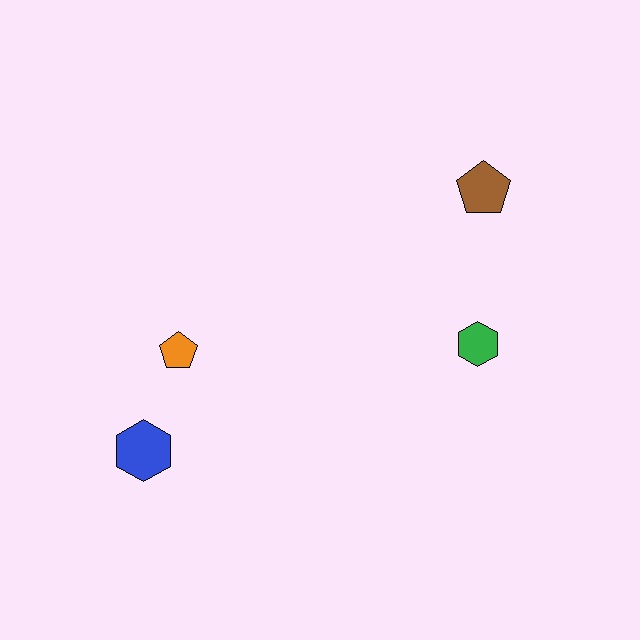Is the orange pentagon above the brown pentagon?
No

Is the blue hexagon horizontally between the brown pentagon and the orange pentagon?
No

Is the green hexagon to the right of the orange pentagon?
Yes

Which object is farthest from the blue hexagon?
The brown pentagon is farthest from the blue hexagon.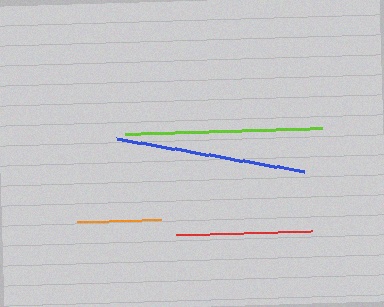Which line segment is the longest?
The lime line is the longest at approximately 197 pixels.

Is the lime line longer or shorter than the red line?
The lime line is longer than the red line.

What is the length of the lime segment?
The lime segment is approximately 197 pixels long.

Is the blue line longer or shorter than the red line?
The blue line is longer than the red line.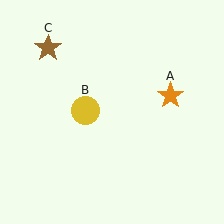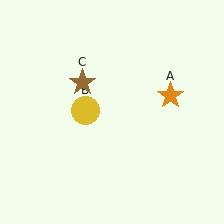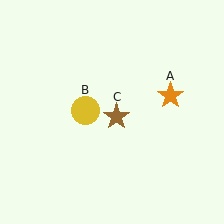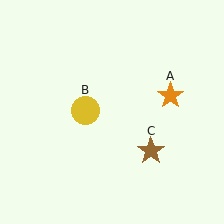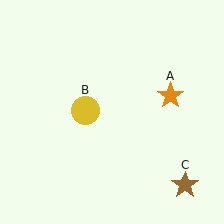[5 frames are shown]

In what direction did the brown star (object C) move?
The brown star (object C) moved down and to the right.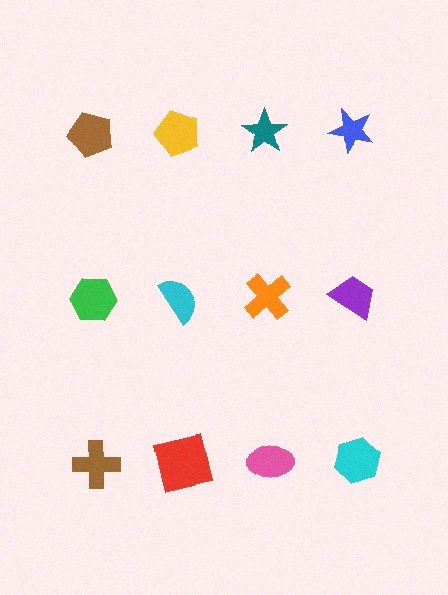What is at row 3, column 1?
A brown cross.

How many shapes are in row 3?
4 shapes.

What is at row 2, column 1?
A green hexagon.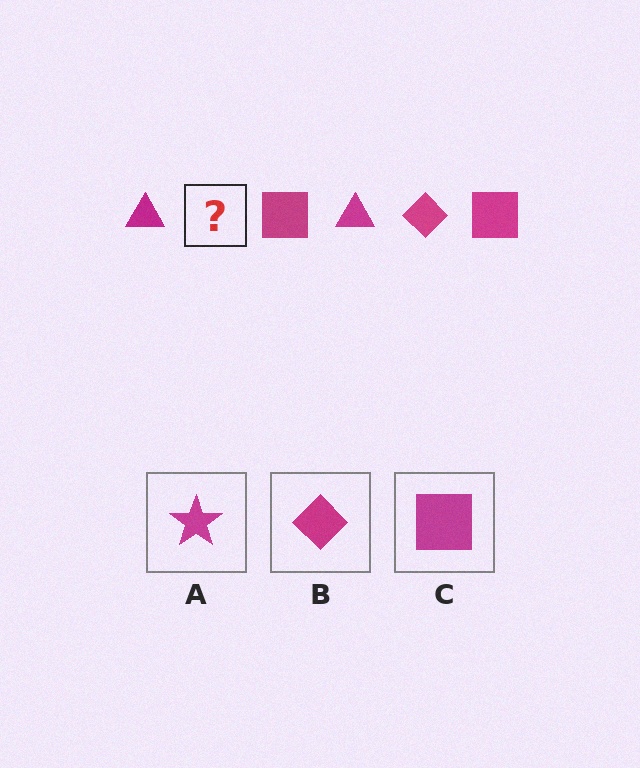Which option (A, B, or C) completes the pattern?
B.